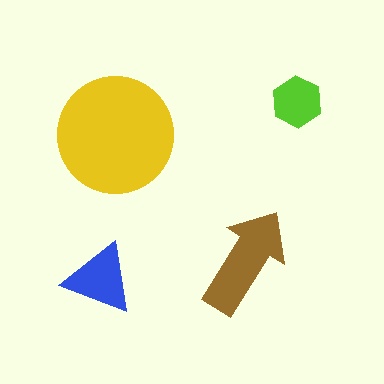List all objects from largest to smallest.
The yellow circle, the brown arrow, the blue triangle, the lime hexagon.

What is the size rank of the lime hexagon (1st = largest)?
4th.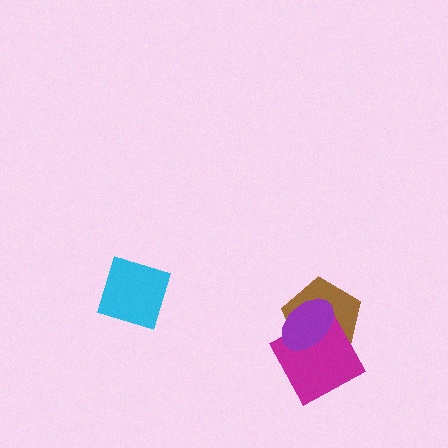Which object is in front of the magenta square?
The purple ellipse is in front of the magenta square.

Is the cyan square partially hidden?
No, no other shape covers it.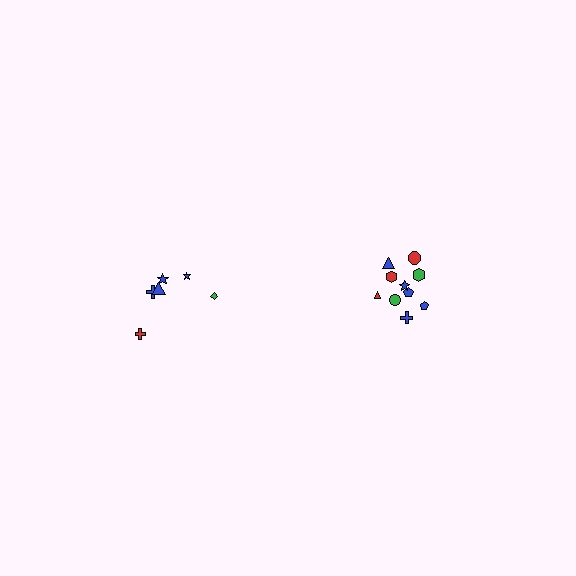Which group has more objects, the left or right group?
The right group.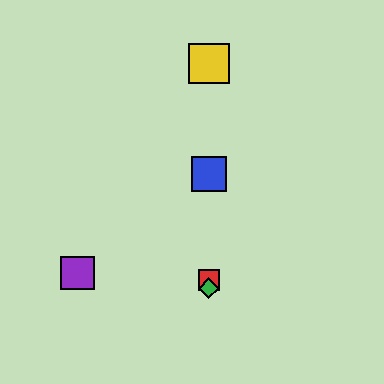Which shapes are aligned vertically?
The red square, the blue square, the green diamond, the yellow square are aligned vertically.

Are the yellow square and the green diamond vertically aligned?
Yes, both are at x≈209.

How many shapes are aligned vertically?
4 shapes (the red square, the blue square, the green diamond, the yellow square) are aligned vertically.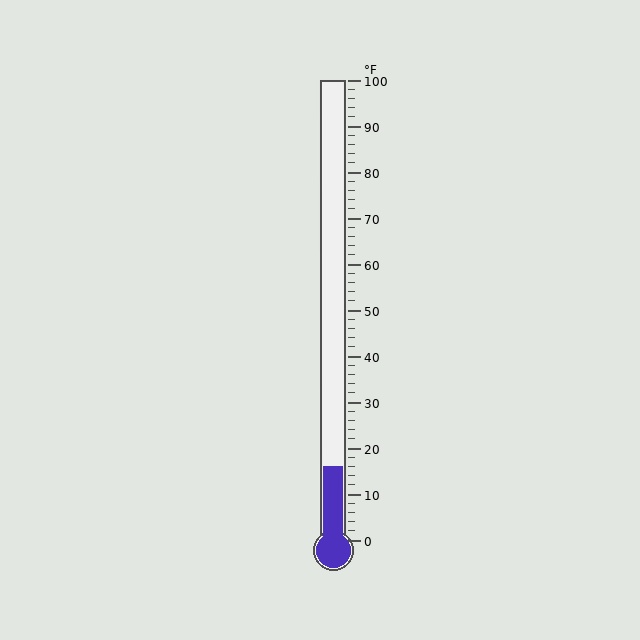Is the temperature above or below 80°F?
The temperature is below 80°F.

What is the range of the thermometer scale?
The thermometer scale ranges from 0°F to 100°F.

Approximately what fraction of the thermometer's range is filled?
The thermometer is filled to approximately 15% of its range.